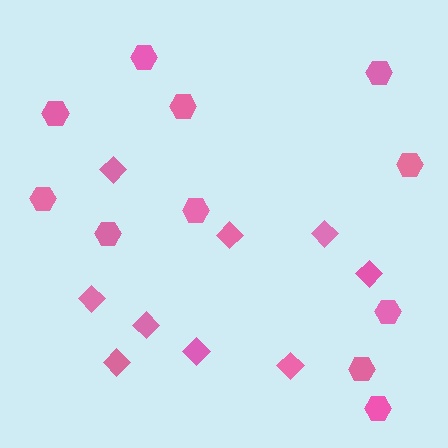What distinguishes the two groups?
There are 2 groups: one group of diamonds (9) and one group of hexagons (11).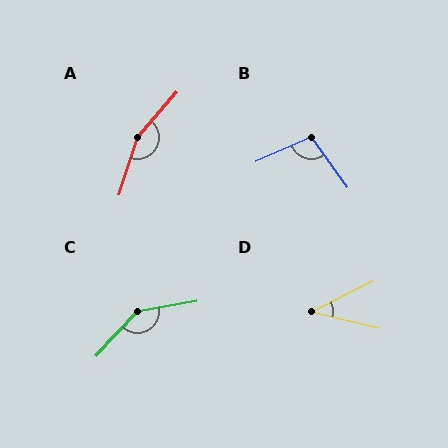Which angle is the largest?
A, at approximately 157 degrees.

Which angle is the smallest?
D, at approximately 40 degrees.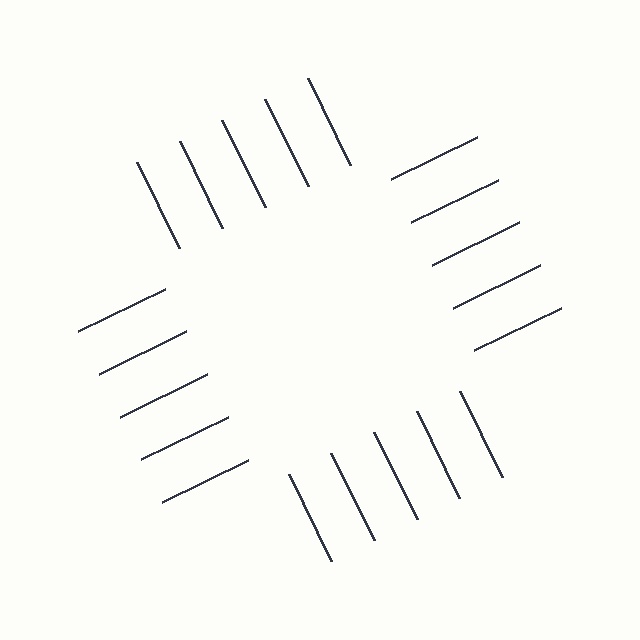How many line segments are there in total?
20 — 5 along each of the 4 edges.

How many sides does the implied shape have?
4 sides — the line-ends trace a square.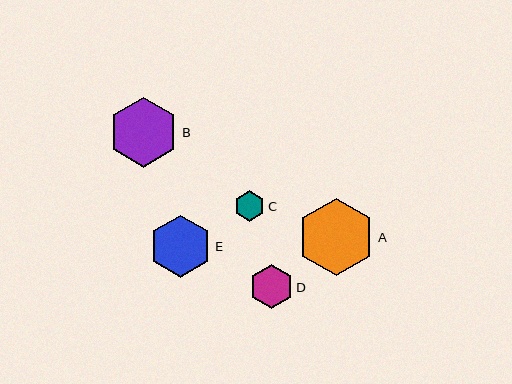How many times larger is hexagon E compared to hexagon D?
Hexagon E is approximately 1.4 times the size of hexagon D.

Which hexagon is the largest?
Hexagon A is the largest with a size of approximately 77 pixels.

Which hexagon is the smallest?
Hexagon C is the smallest with a size of approximately 30 pixels.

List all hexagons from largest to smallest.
From largest to smallest: A, B, E, D, C.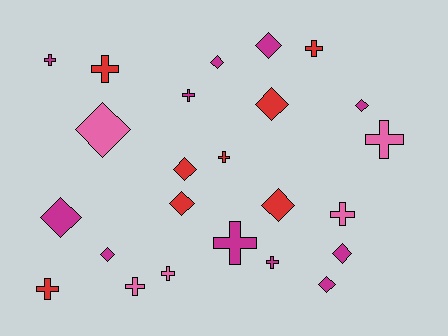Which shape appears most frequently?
Cross, with 12 objects.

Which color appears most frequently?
Magenta, with 11 objects.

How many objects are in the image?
There are 24 objects.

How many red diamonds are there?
There are 4 red diamonds.